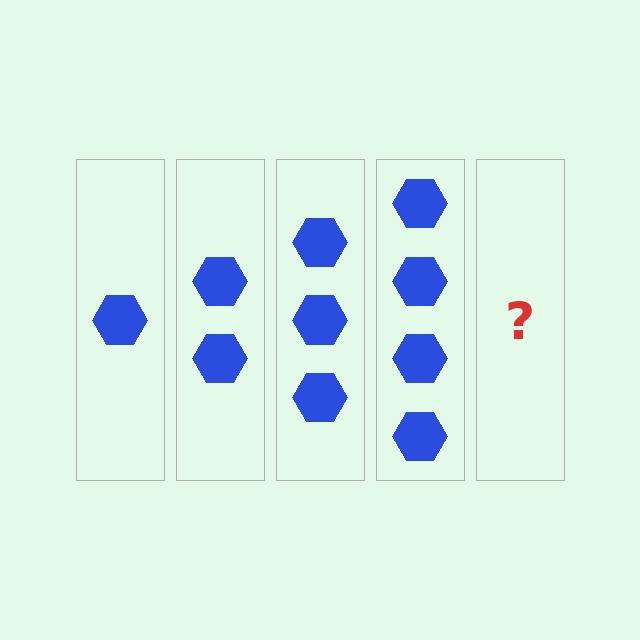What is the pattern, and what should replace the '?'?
The pattern is that each step adds one more hexagon. The '?' should be 5 hexagons.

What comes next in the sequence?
The next element should be 5 hexagons.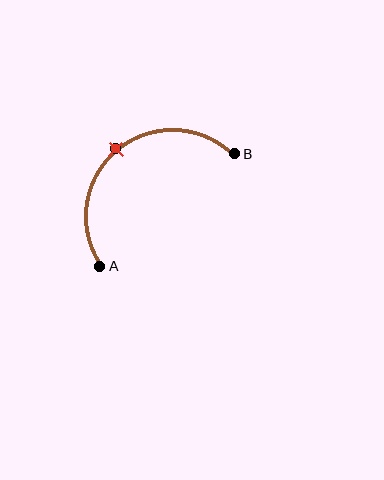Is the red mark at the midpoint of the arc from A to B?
Yes. The red mark lies on the arc at equal arc-length from both A and B — it is the arc midpoint.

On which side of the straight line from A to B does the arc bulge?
The arc bulges above and to the left of the straight line connecting A and B.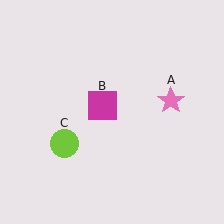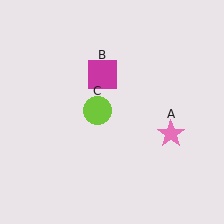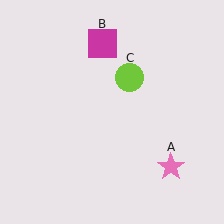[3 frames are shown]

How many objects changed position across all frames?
3 objects changed position: pink star (object A), magenta square (object B), lime circle (object C).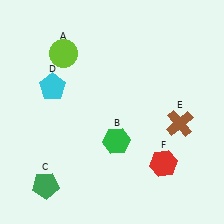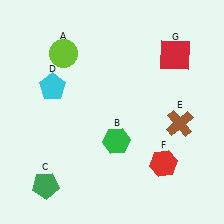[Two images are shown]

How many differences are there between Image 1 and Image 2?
There is 1 difference between the two images.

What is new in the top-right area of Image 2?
A red square (G) was added in the top-right area of Image 2.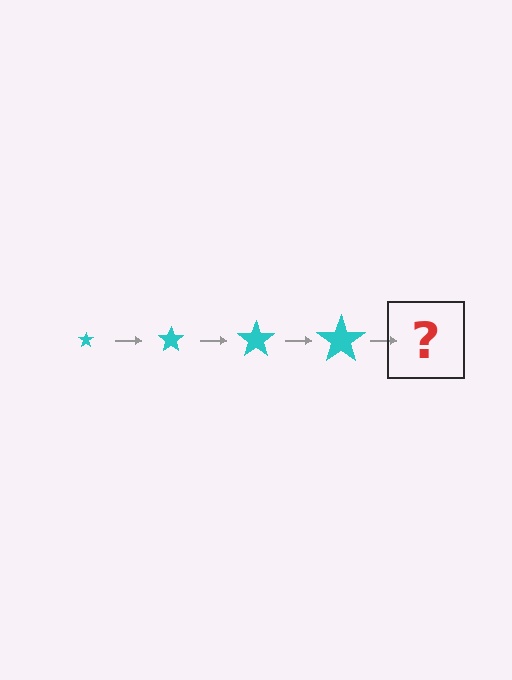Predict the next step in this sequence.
The next step is a cyan star, larger than the previous one.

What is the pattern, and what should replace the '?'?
The pattern is that the star gets progressively larger each step. The '?' should be a cyan star, larger than the previous one.